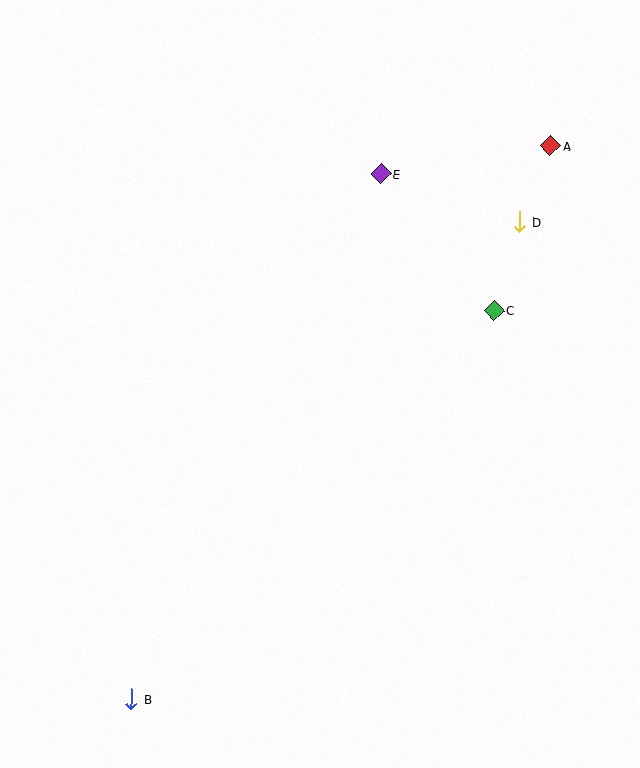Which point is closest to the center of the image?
Point C at (494, 310) is closest to the center.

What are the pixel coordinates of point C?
Point C is at (494, 310).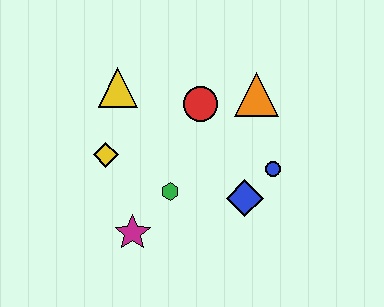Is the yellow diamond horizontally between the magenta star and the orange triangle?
No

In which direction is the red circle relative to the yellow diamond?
The red circle is to the right of the yellow diamond.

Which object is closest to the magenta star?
The green hexagon is closest to the magenta star.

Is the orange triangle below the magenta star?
No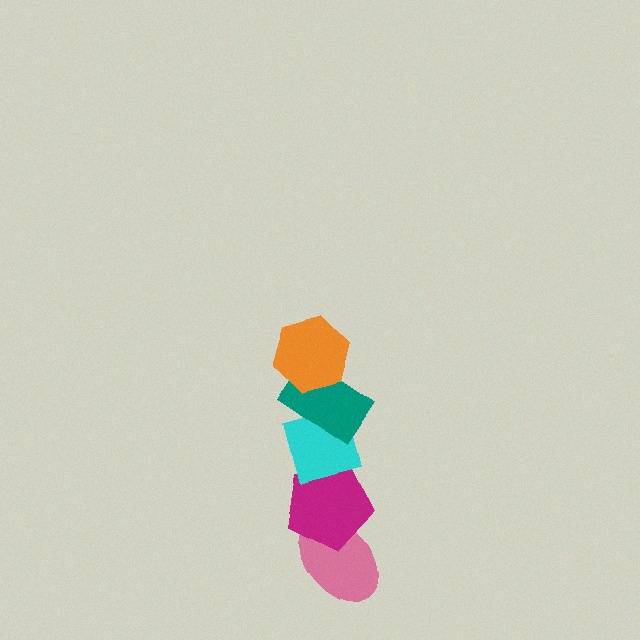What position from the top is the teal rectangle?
The teal rectangle is 2nd from the top.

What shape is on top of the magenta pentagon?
The cyan square is on top of the magenta pentagon.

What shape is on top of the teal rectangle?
The orange hexagon is on top of the teal rectangle.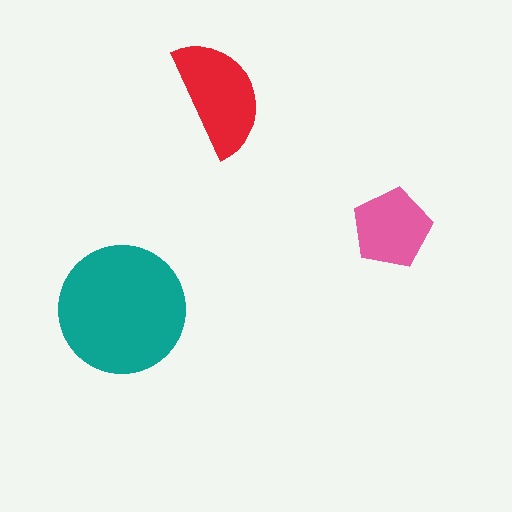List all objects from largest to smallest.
The teal circle, the red semicircle, the pink pentagon.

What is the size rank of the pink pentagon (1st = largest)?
3rd.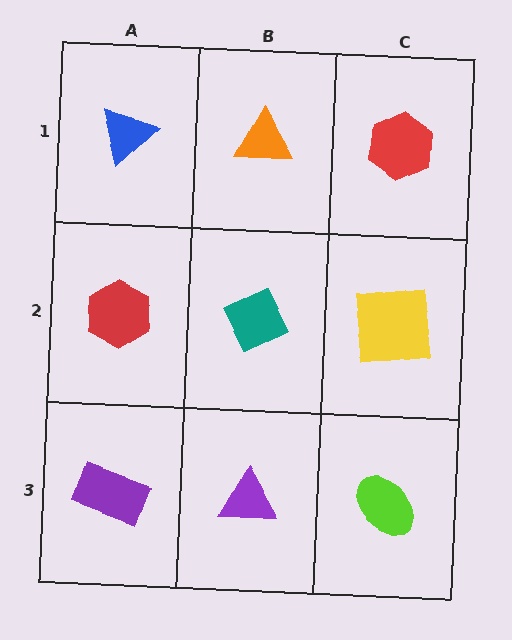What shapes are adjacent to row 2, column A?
A blue triangle (row 1, column A), a purple rectangle (row 3, column A), a teal diamond (row 2, column B).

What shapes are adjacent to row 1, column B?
A teal diamond (row 2, column B), a blue triangle (row 1, column A), a red hexagon (row 1, column C).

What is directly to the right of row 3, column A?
A purple triangle.